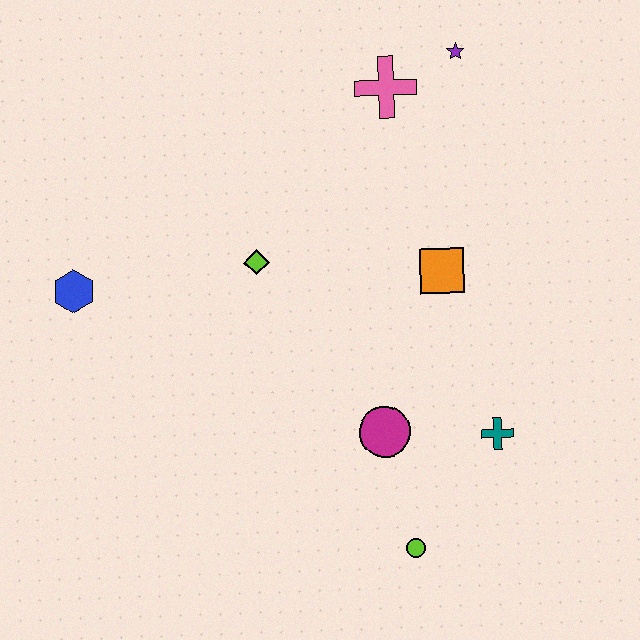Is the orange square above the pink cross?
No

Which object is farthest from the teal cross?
The blue hexagon is farthest from the teal cross.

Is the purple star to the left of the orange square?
No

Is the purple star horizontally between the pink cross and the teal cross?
Yes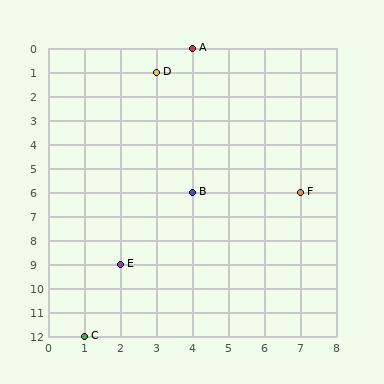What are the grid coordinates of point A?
Point A is at grid coordinates (4, 0).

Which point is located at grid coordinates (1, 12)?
Point C is at (1, 12).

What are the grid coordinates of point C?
Point C is at grid coordinates (1, 12).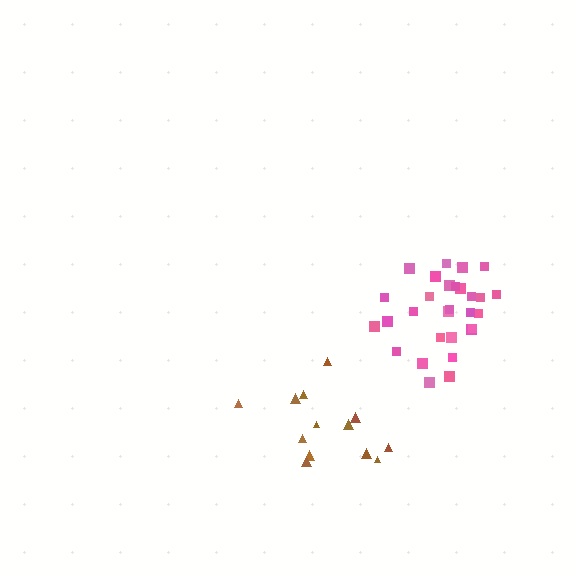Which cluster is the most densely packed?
Pink.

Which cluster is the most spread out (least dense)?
Brown.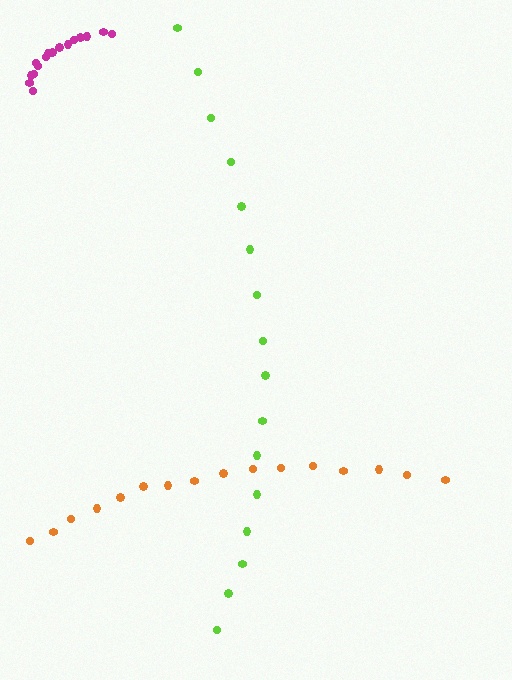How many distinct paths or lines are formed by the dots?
There are 3 distinct paths.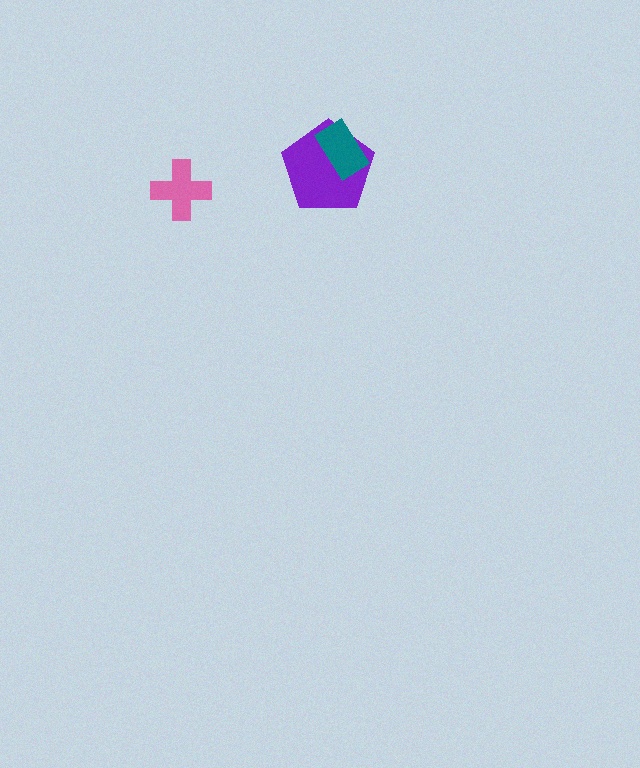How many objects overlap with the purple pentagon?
1 object overlaps with the purple pentagon.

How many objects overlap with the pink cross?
0 objects overlap with the pink cross.